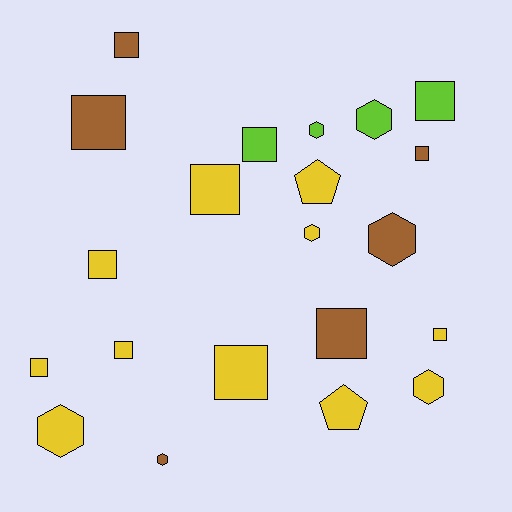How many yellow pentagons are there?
There are 2 yellow pentagons.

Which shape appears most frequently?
Square, with 12 objects.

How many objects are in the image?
There are 21 objects.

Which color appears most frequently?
Yellow, with 11 objects.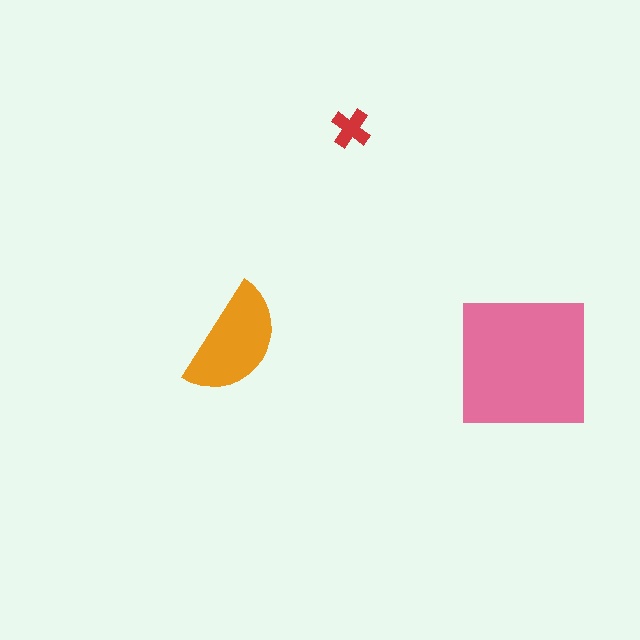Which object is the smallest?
The red cross.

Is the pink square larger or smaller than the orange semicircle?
Larger.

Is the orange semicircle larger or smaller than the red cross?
Larger.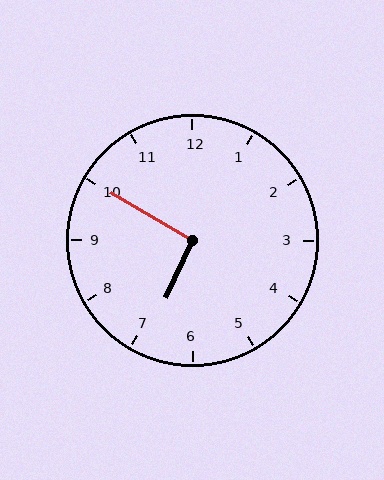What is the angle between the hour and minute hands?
Approximately 95 degrees.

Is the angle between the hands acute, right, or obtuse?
It is right.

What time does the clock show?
6:50.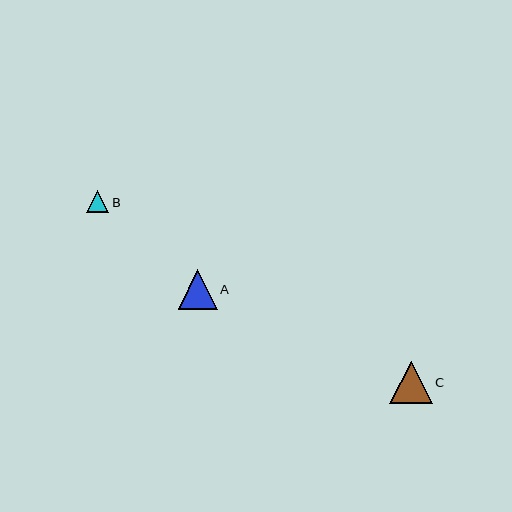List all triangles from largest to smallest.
From largest to smallest: C, A, B.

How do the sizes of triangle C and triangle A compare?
Triangle C and triangle A are approximately the same size.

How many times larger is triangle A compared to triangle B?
Triangle A is approximately 1.8 times the size of triangle B.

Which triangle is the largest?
Triangle C is the largest with a size of approximately 42 pixels.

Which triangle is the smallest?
Triangle B is the smallest with a size of approximately 22 pixels.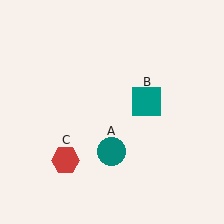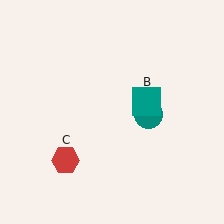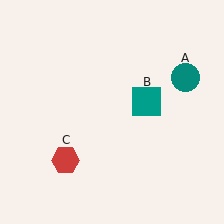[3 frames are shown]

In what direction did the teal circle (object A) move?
The teal circle (object A) moved up and to the right.